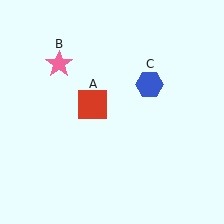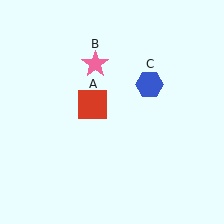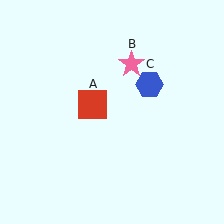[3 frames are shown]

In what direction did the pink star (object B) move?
The pink star (object B) moved right.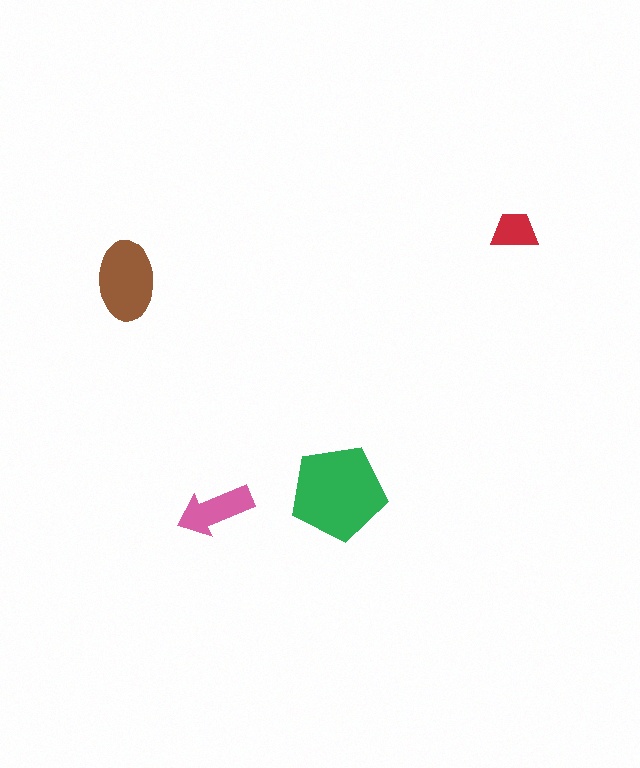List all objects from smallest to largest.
The red trapezoid, the pink arrow, the brown ellipse, the green pentagon.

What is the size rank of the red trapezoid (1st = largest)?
4th.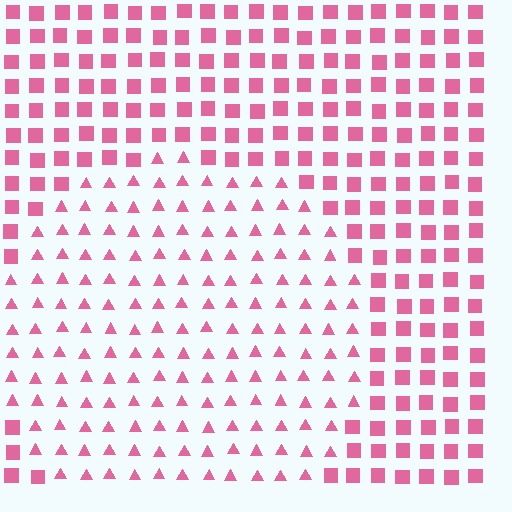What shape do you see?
I see a circle.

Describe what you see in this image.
The image is filled with small pink elements arranged in a uniform grid. A circle-shaped region contains triangles, while the surrounding area contains squares. The boundary is defined purely by the change in element shape.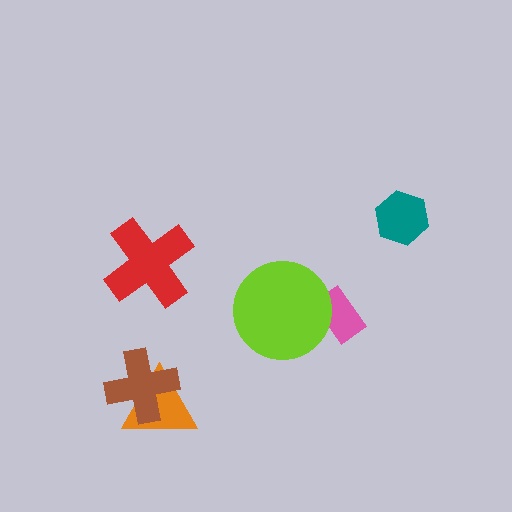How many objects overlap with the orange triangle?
1 object overlaps with the orange triangle.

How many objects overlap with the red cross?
0 objects overlap with the red cross.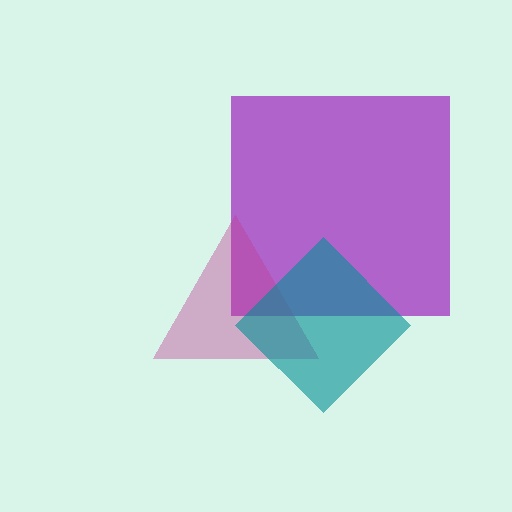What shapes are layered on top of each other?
The layered shapes are: a purple square, a magenta triangle, a teal diamond.